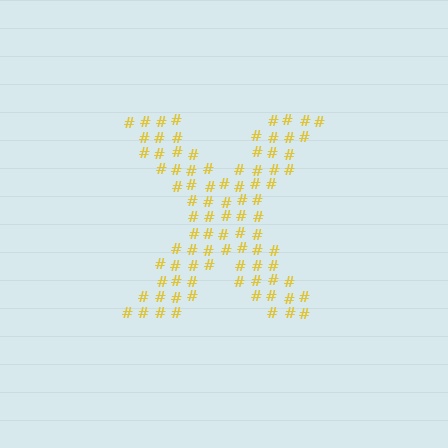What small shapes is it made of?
It is made of small hash symbols.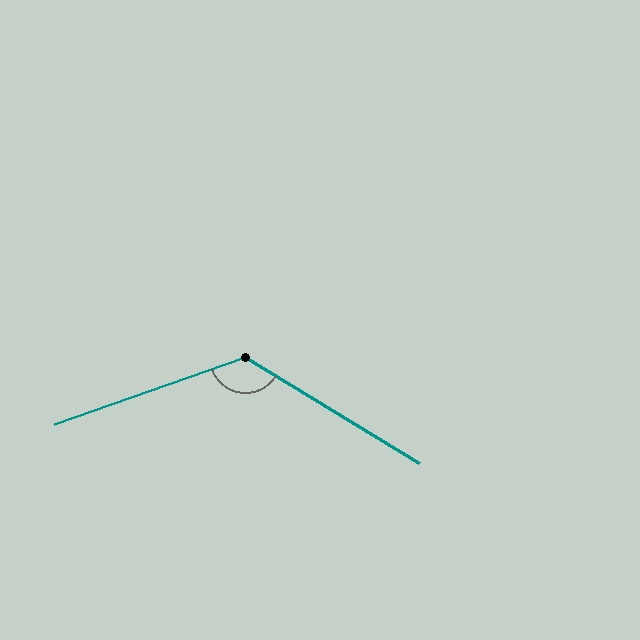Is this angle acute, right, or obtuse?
It is obtuse.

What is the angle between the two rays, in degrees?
Approximately 129 degrees.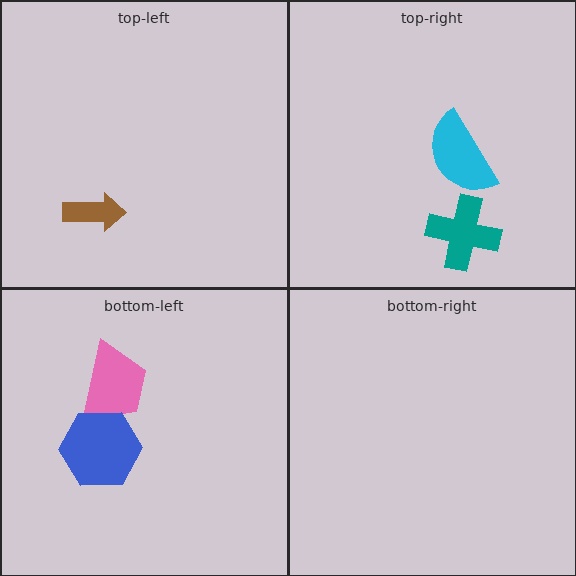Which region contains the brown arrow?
The top-left region.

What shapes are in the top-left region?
The brown arrow.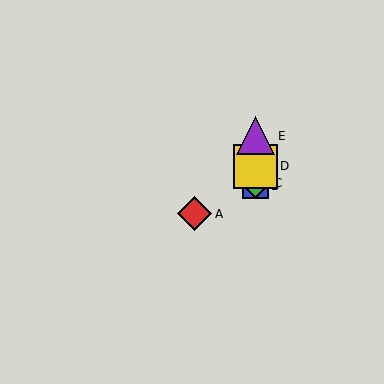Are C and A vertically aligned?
No, C is at x≈256 and A is at x≈195.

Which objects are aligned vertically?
Objects B, C, D, E are aligned vertically.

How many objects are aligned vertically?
4 objects (B, C, D, E) are aligned vertically.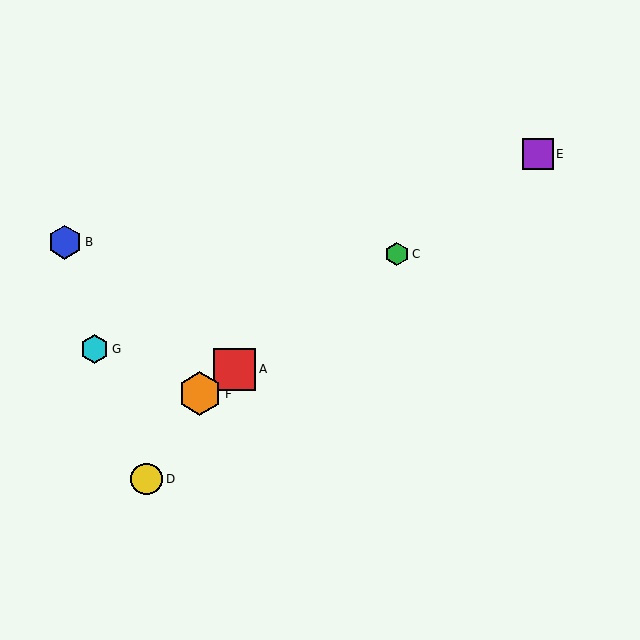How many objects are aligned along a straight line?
4 objects (A, C, E, F) are aligned along a straight line.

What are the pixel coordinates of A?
Object A is at (235, 369).